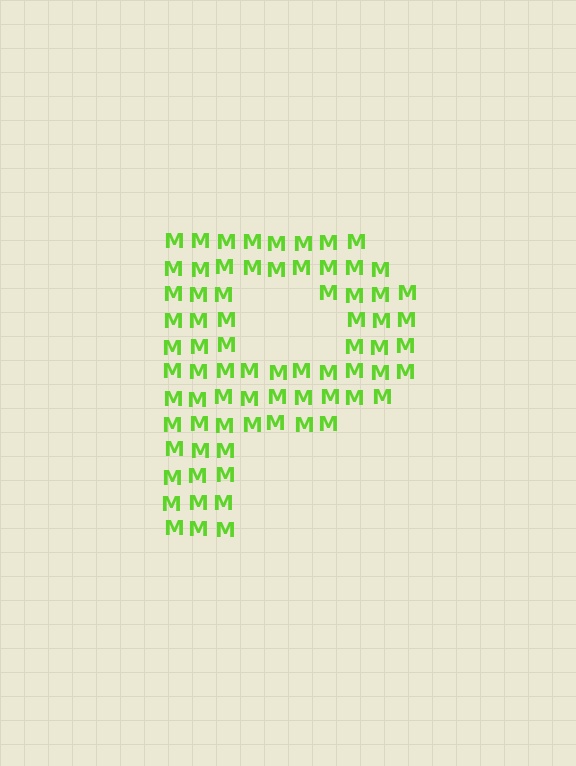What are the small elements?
The small elements are letter M's.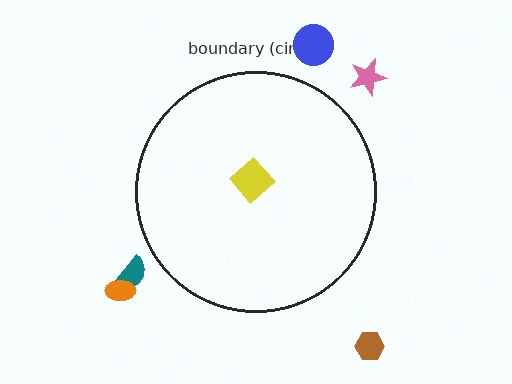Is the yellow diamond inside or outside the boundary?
Inside.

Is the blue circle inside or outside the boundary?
Outside.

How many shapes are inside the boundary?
1 inside, 5 outside.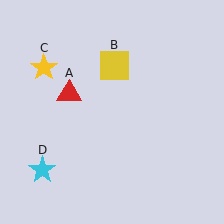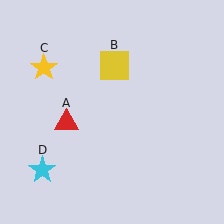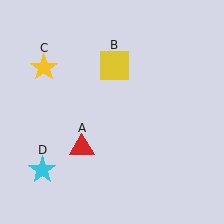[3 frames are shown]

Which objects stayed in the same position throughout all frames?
Yellow square (object B) and yellow star (object C) and cyan star (object D) remained stationary.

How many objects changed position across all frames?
1 object changed position: red triangle (object A).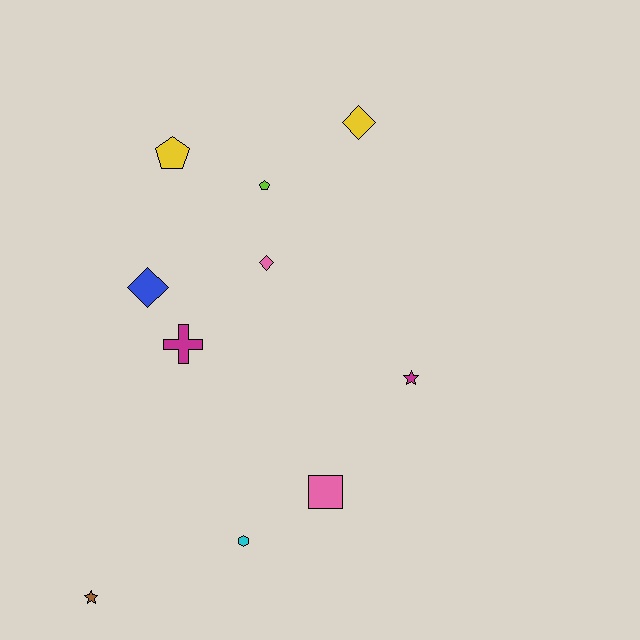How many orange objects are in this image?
There are no orange objects.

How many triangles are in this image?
There are no triangles.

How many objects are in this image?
There are 10 objects.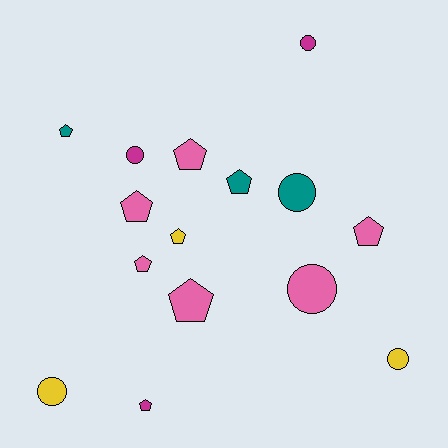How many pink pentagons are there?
There are 5 pink pentagons.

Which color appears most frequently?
Pink, with 6 objects.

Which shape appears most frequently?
Pentagon, with 9 objects.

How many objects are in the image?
There are 15 objects.